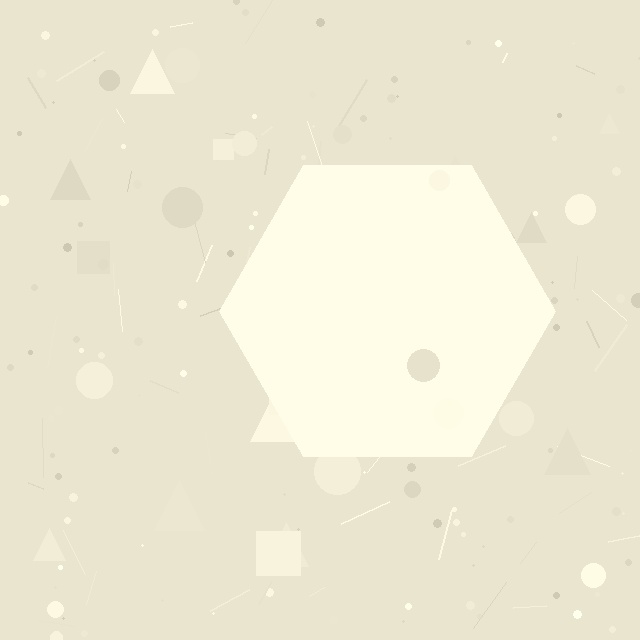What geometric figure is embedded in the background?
A hexagon is embedded in the background.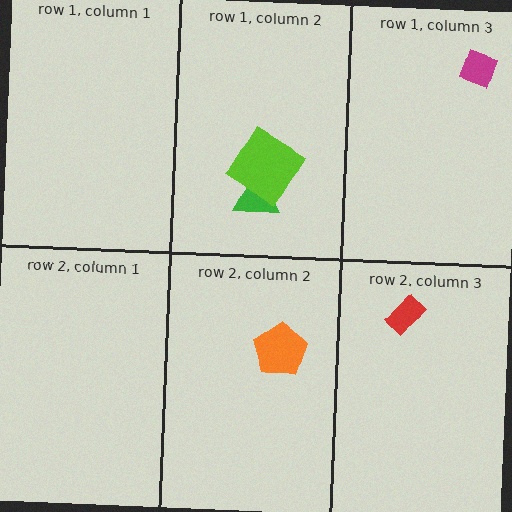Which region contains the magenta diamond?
The row 1, column 3 region.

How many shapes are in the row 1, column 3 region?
1.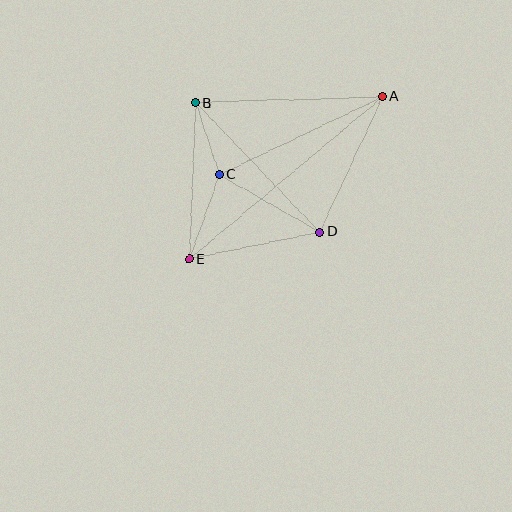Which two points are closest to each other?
Points B and C are closest to each other.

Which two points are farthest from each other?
Points A and E are farthest from each other.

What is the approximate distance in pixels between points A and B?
The distance between A and B is approximately 187 pixels.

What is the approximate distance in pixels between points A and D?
The distance between A and D is approximately 149 pixels.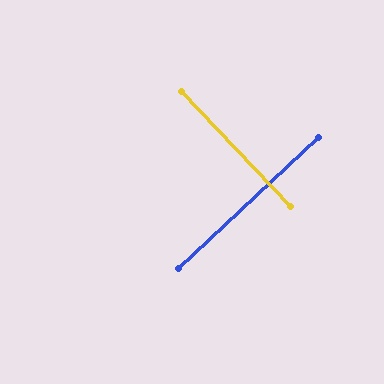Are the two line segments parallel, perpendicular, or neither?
Perpendicular — they meet at approximately 90°.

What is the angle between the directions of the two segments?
Approximately 90 degrees.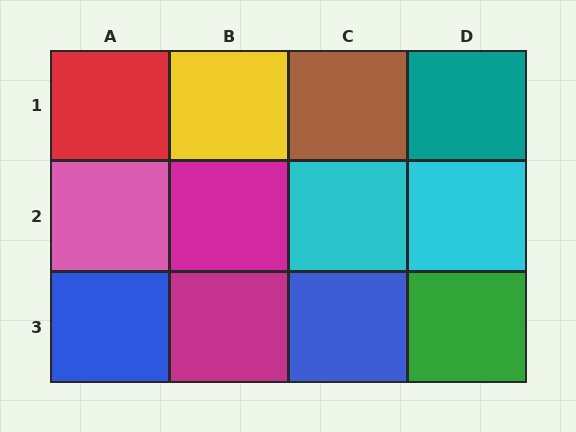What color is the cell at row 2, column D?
Cyan.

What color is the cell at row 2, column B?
Magenta.